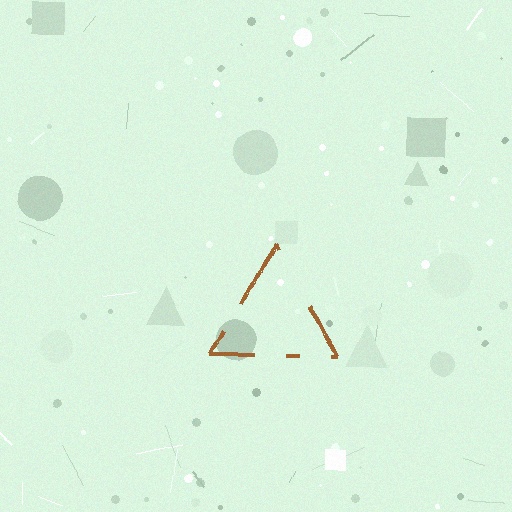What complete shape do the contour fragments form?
The contour fragments form a triangle.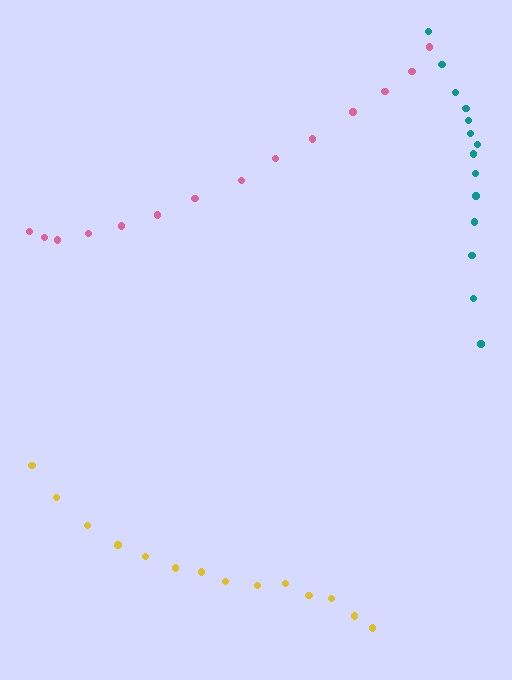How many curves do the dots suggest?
There are 3 distinct paths.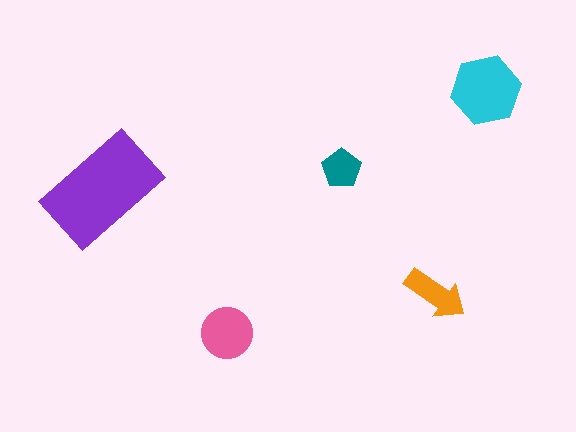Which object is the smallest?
The teal pentagon.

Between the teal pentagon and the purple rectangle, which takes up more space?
The purple rectangle.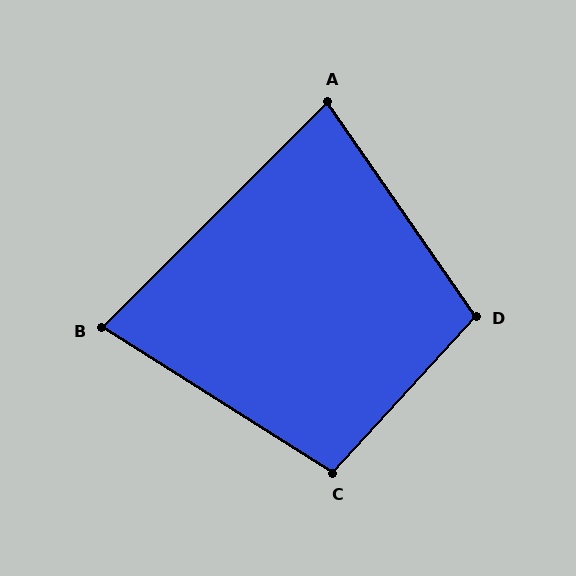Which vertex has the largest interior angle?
D, at approximately 103 degrees.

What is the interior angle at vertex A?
Approximately 80 degrees (acute).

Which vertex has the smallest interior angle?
B, at approximately 77 degrees.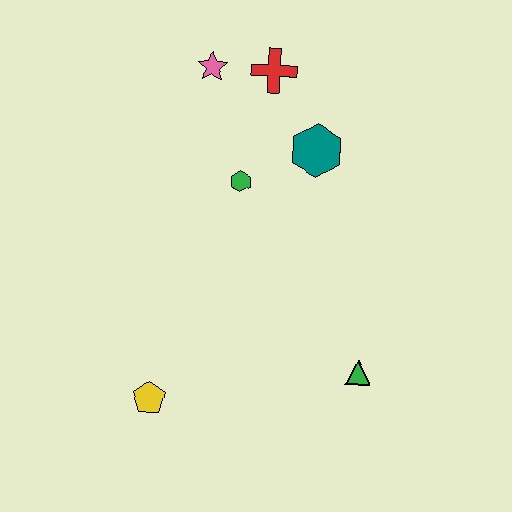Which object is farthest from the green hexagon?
The yellow pentagon is farthest from the green hexagon.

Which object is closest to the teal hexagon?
The green hexagon is closest to the teal hexagon.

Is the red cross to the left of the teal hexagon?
Yes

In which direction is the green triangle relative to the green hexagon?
The green triangle is below the green hexagon.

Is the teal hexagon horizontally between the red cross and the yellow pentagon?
No